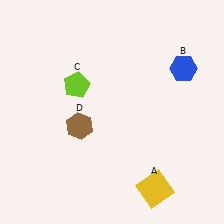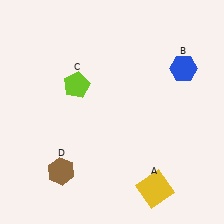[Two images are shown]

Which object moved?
The brown hexagon (D) moved down.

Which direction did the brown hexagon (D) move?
The brown hexagon (D) moved down.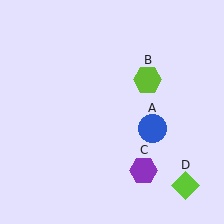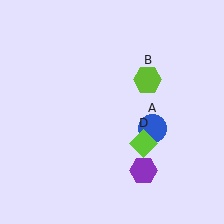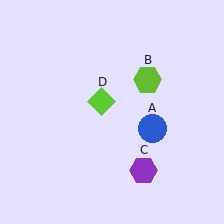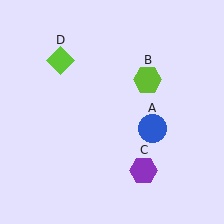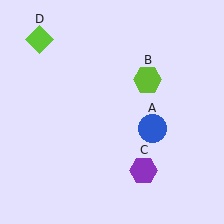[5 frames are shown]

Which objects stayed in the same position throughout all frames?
Blue circle (object A) and lime hexagon (object B) and purple hexagon (object C) remained stationary.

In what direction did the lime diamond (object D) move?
The lime diamond (object D) moved up and to the left.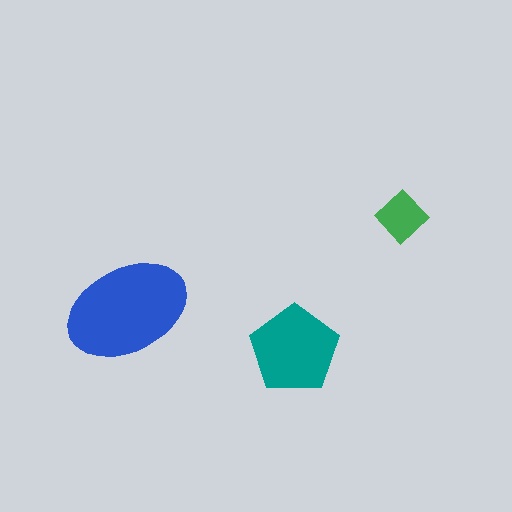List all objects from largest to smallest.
The blue ellipse, the teal pentagon, the green diamond.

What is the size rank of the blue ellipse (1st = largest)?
1st.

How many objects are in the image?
There are 3 objects in the image.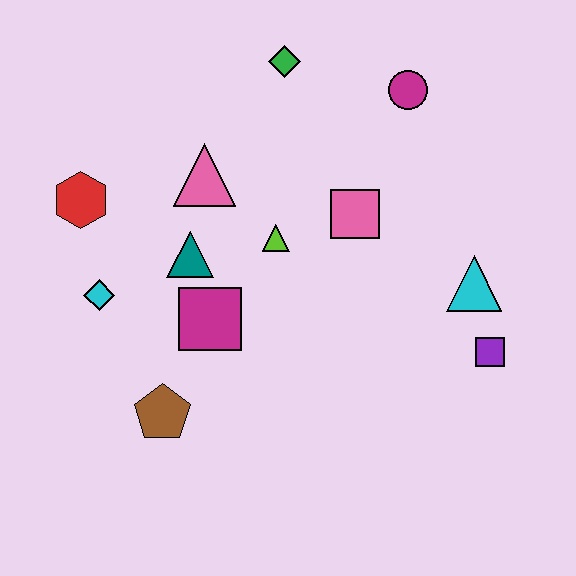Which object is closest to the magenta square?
The teal triangle is closest to the magenta square.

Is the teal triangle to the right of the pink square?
No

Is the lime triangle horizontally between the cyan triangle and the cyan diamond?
Yes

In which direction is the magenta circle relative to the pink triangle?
The magenta circle is to the right of the pink triangle.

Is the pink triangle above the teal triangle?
Yes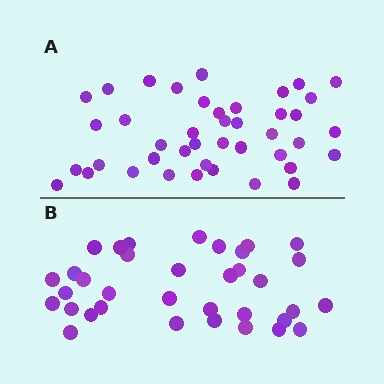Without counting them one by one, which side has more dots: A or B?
Region A (the top region) has more dots.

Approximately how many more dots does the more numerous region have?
Region A has roughly 8 or so more dots than region B.